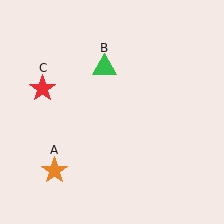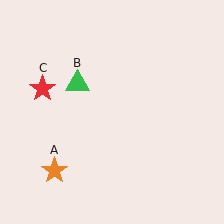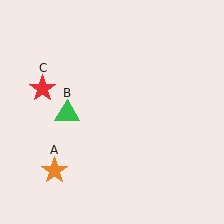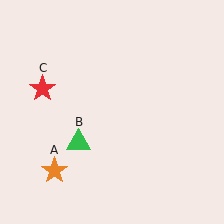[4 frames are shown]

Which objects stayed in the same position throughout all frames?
Orange star (object A) and red star (object C) remained stationary.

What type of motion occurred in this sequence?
The green triangle (object B) rotated counterclockwise around the center of the scene.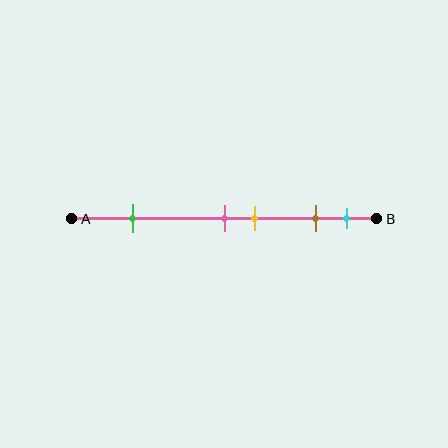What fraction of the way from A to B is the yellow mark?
The yellow mark is approximately 60% (0.6) of the way from A to B.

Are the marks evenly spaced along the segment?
No, the marks are not evenly spaced.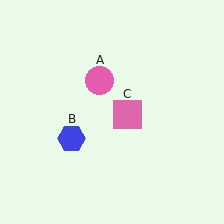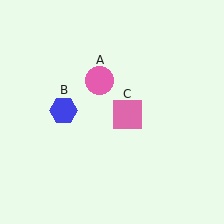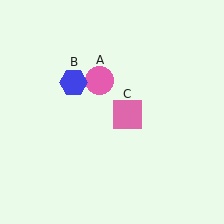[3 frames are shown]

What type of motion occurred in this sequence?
The blue hexagon (object B) rotated clockwise around the center of the scene.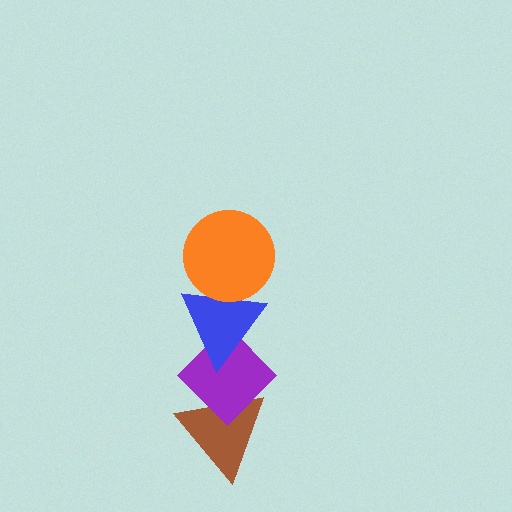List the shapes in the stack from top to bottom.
From top to bottom: the orange circle, the blue triangle, the purple diamond, the brown triangle.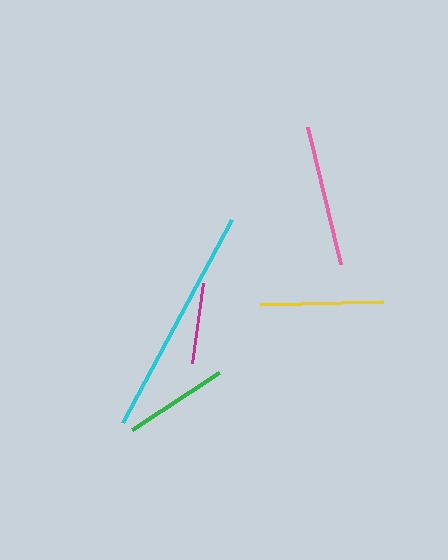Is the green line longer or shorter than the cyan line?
The cyan line is longer than the green line.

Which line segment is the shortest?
The magenta line is the shortest at approximately 80 pixels.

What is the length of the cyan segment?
The cyan segment is approximately 230 pixels long.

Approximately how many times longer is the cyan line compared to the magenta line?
The cyan line is approximately 2.9 times the length of the magenta line.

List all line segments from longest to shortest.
From longest to shortest: cyan, pink, yellow, green, magenta.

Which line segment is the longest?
The cyan line is the longest at approximately 230 pixels.